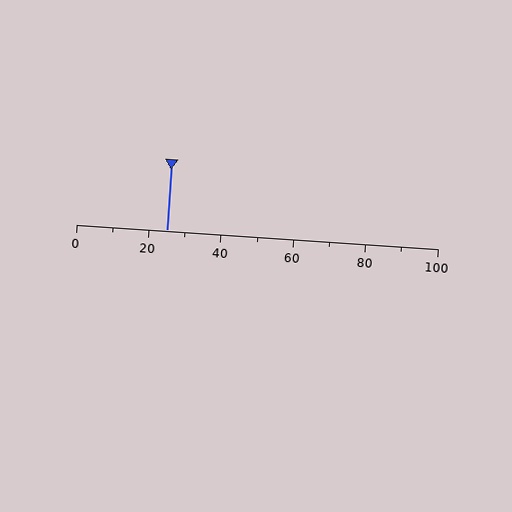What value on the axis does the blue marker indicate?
The marker indicates approximately 25.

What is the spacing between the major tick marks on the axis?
The major ticks are spaced 20 apart.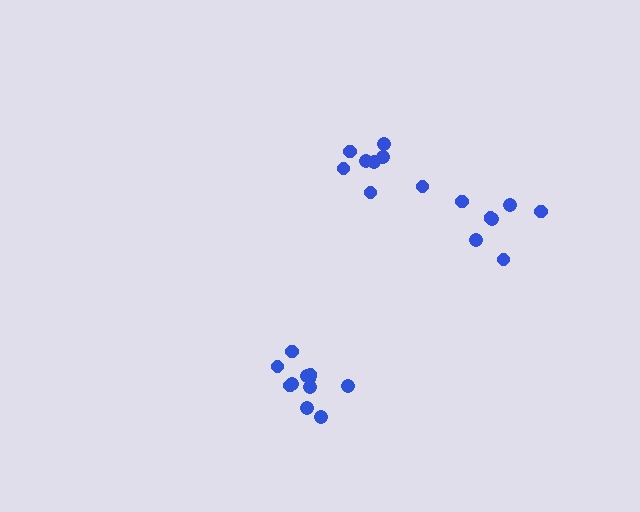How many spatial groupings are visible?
There are 3 spatial groupings.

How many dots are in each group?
Group 1: 7 dots, Group 2: 11 dots, Group 3: 8 dots (26 total).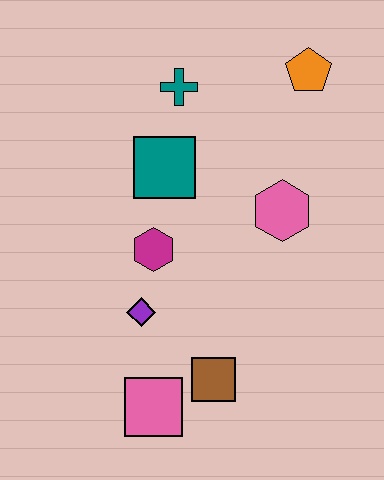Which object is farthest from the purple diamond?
The orange pentagon is farthest from the purple diamond.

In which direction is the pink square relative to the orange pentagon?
The pink square is below the orange pentagon.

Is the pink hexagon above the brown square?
Yes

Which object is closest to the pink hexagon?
The teal square is closest to the pink hexagon.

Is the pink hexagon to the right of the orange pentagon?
No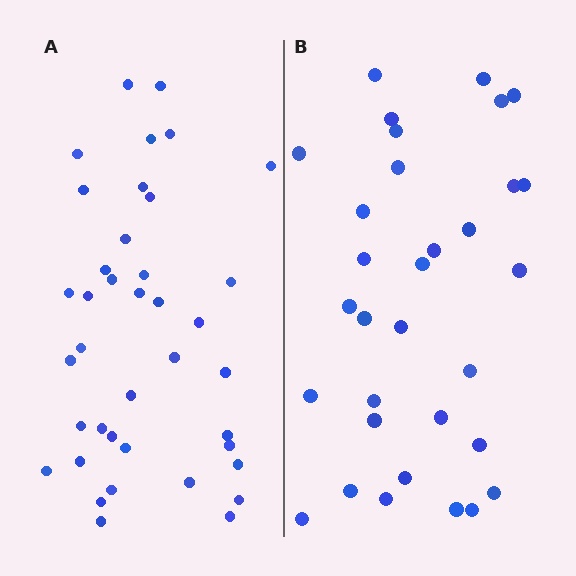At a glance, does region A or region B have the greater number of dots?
Region A (the left region) has more dots.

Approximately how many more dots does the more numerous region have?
Region A has roughly 8 or so more dots than region B.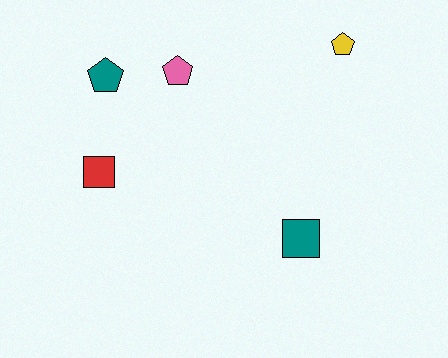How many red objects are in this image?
There is 1 red object.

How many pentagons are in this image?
There are 3 pentagons.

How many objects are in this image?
There are 5 objects.